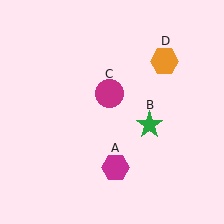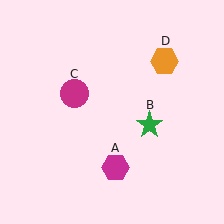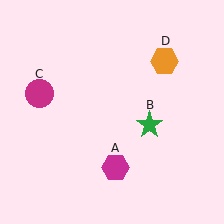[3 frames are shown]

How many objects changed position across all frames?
1 object changed position: magenta circle (object C).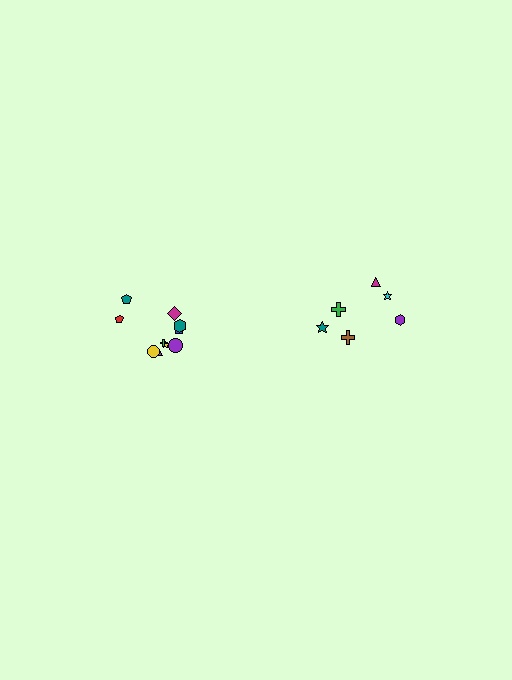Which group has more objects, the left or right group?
The left group.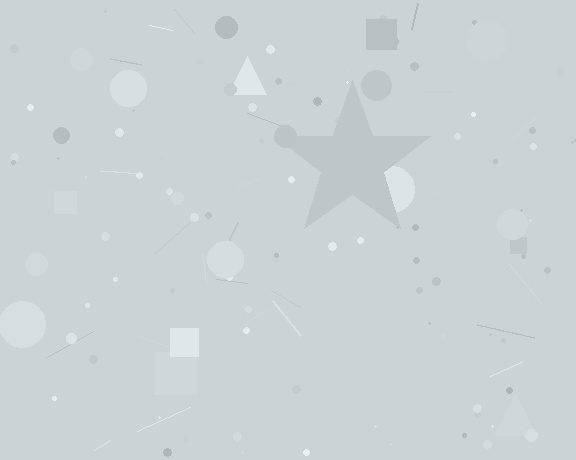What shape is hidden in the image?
A star is hidden in the image.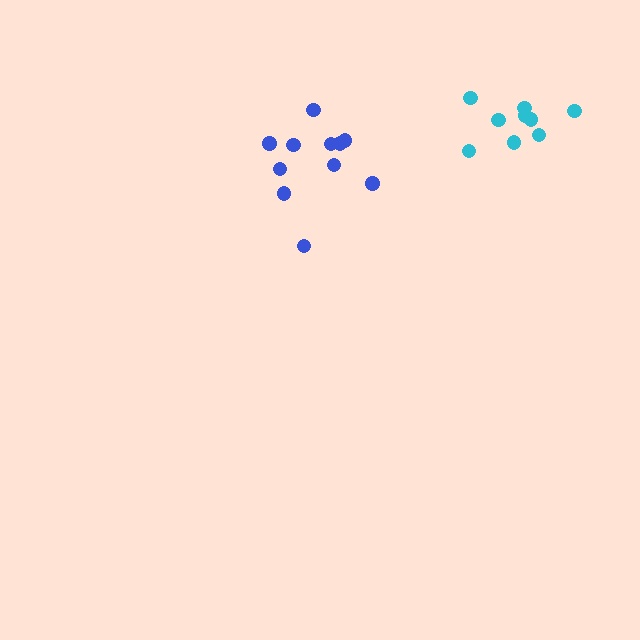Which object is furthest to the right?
The cyan cluster is rightmost.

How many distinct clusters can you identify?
There are 2 distinct clusters.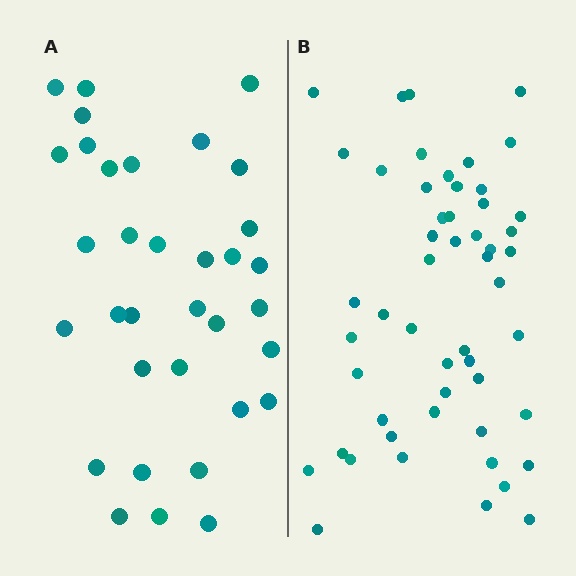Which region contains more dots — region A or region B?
Region B (the right region) has more dots.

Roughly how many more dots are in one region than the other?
Region B has approximately 20 more dots than region A.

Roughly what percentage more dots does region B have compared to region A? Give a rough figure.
About 55% more.